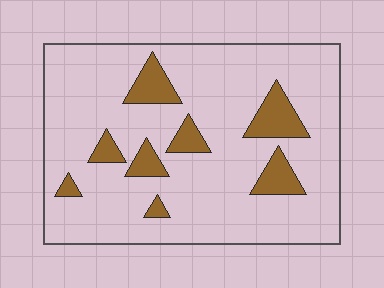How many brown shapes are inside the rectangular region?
8.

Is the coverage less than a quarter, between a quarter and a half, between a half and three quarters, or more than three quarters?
Less than a quarter.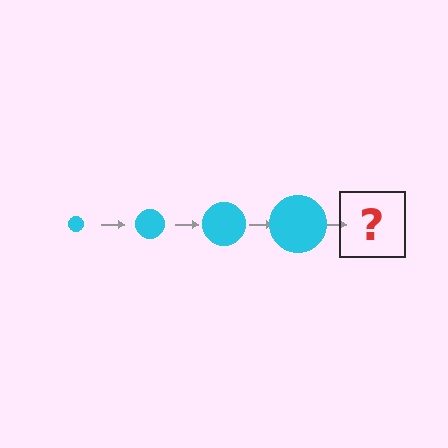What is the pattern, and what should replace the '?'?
The pattern is that the circle gets progressively larger each step. The '?' should be a cyan circle, larger than the previous one.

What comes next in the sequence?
The next element should be a cyan circle, larger than the previous one.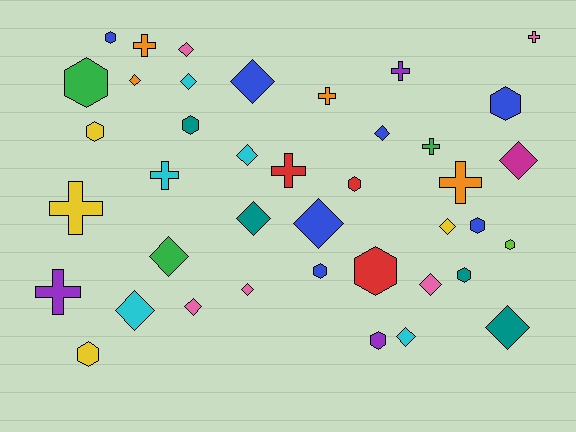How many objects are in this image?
There are 40 objects.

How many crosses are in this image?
There are 10 crosses.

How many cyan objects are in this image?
There are 5 cyan objects.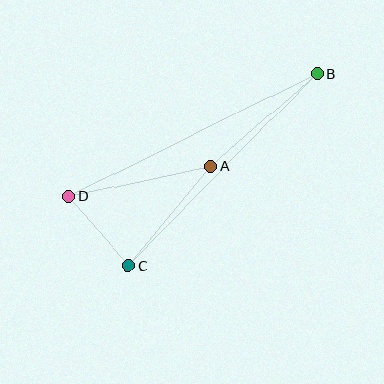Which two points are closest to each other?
Points C and D are closest to each other.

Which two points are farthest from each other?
Points B and D are farthest from each other.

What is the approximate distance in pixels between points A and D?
The distance between A and D is approximately 145 pixels.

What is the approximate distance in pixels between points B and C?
The distance between B and C is approximately 269 pixels.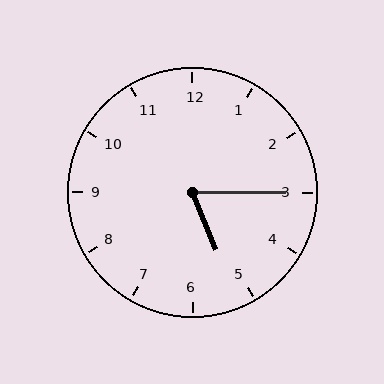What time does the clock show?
5:15.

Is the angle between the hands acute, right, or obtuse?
It is acute.